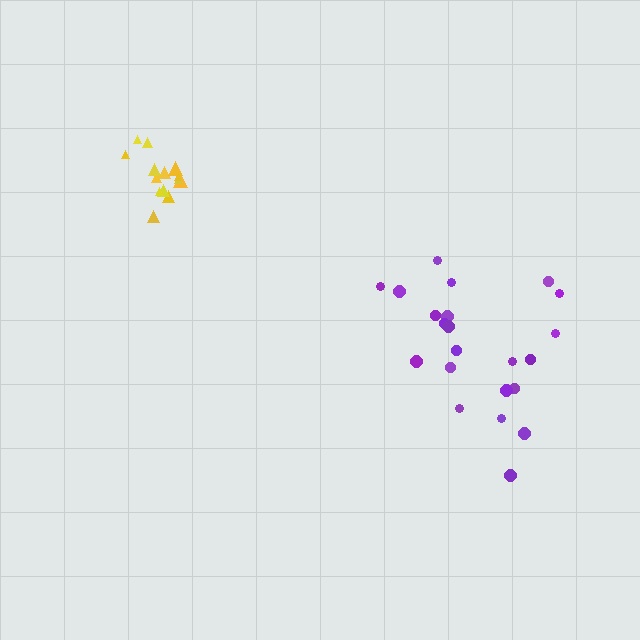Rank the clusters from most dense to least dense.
yellow, purple.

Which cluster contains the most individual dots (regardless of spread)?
Purple (22).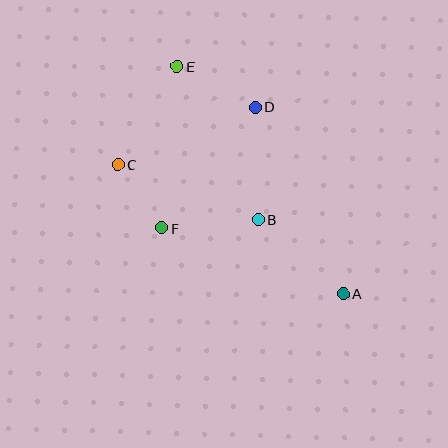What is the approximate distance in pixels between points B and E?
The distance between B and E is approximately 174 pixels.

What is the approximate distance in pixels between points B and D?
The distance between B and D is approximately 113 pixels.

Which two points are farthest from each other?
Points A and E are farthest from each other.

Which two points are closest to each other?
Points C and F are closest to each other.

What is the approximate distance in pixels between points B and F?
The distance between B and F is approximately 97 pixels.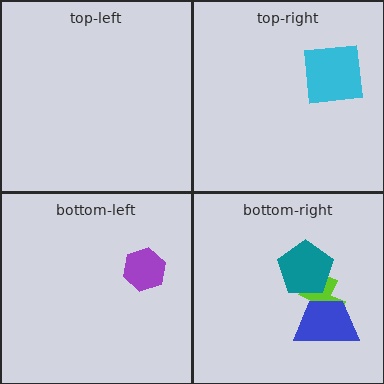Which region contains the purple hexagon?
The bottom-left region.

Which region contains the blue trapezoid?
The bottom-right region.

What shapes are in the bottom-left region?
The purple hexagon.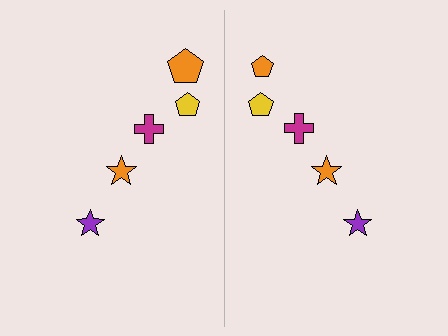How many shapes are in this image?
There are 10 shapes in this image.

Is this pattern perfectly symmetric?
No, the pattern is not perfectly symmetric. The orange pentagon on the right side has a different size than its mirror counterpart.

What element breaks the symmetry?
The orange pentagon on the right side has a different size than its mirror counterpart.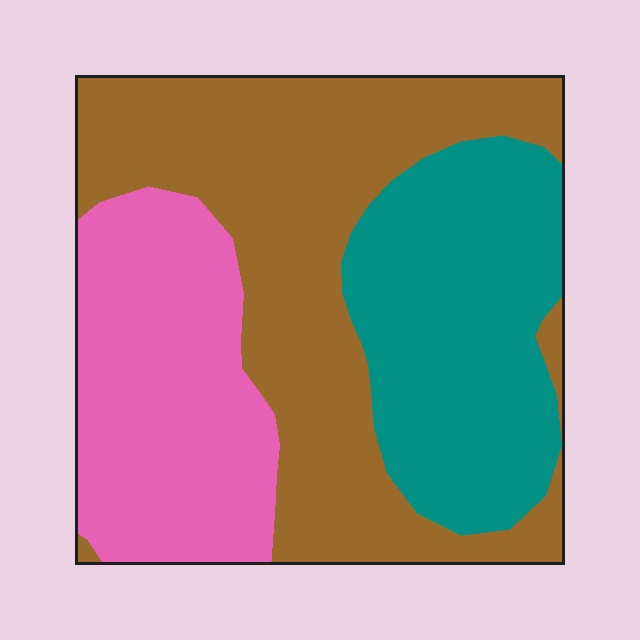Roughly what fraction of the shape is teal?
Teal covers about 30% of the shape.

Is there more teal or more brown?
Brown.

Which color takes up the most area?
Brown, at roughly 45%.